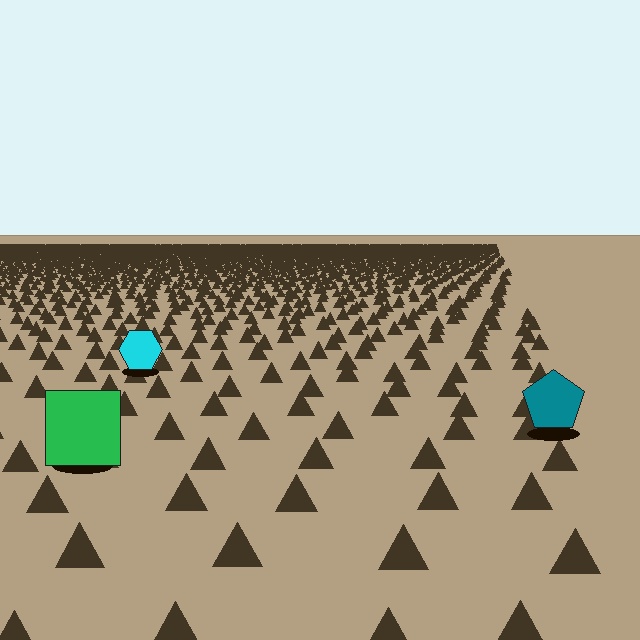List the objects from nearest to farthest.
From nearest to farthest: the green square, the teal pentagon, the cyan hexagon.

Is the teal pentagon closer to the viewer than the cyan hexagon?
Yes. The teal pentagon is closer — you can tell from the texture gradient: the ground texture is coarser near it.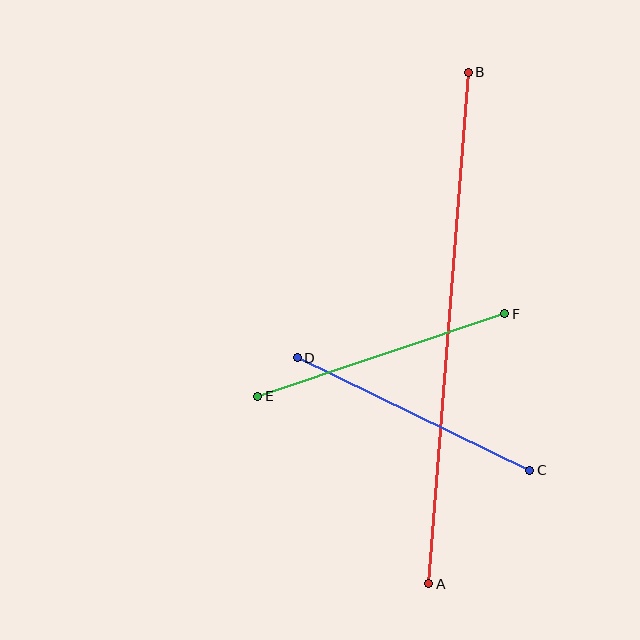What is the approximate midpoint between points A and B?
The midpoint is at approximately (448, 328) pixels.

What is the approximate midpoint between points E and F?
The midpoint is at approximately (381, 355) pixels.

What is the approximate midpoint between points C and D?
The midpoint is at approximately (413, 414) pixels.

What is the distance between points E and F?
The distance is approximately 260 pixels.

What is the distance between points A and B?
The distance is approximately 513 pixels.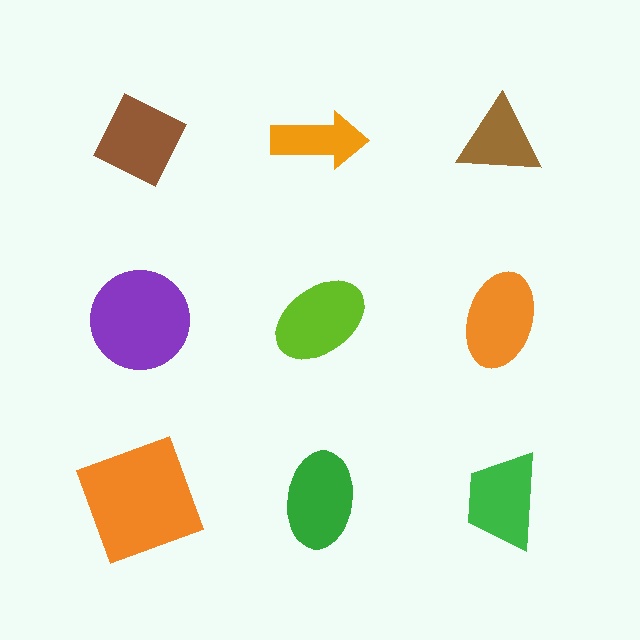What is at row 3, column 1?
An orange square.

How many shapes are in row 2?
3 shapes.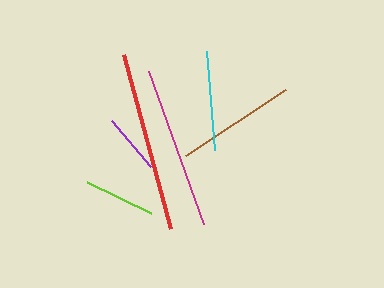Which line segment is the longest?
The red line is the longest at approximately 180 pixels.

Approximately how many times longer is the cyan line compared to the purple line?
The cyan line is approximately 1.7 times the length of the purple line.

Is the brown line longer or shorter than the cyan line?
The brown line is longer than the cyan line.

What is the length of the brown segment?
The brown segment is approximately 120 pixels long.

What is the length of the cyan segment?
The cyan segment is approximately 100 pixels long.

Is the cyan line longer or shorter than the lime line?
The cyan line is longer than the lime line.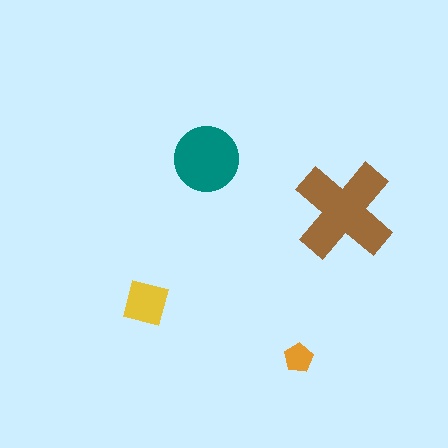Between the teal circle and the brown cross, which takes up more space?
The brown cross.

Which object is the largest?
The brown cross.